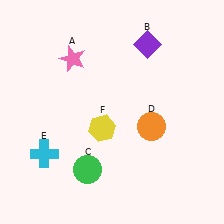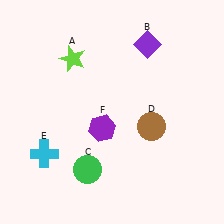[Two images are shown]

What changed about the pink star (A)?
In Image 1, A is pink. In Image 2, it changed to lime.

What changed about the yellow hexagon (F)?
In Image 1, F is yellow. In Image 2, it changed to purple.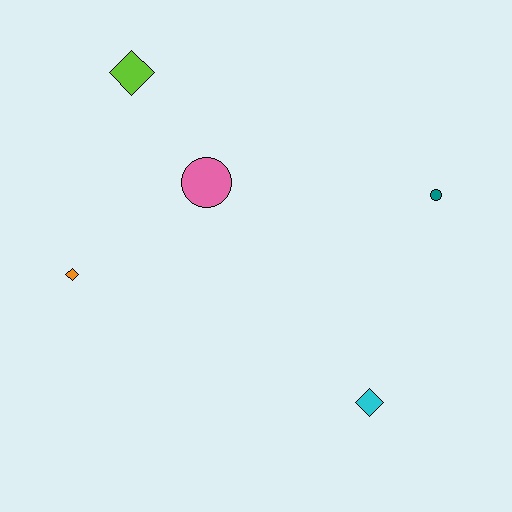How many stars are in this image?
There are no stars.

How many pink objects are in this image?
There is 1 pink object.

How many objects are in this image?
There are 5 objects.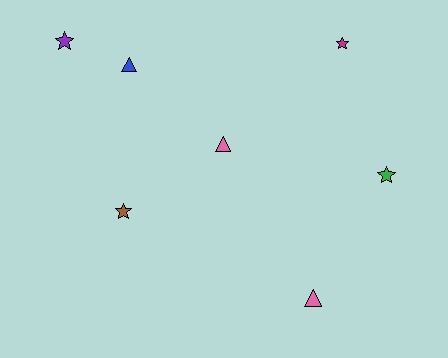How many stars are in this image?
There are 4 stars.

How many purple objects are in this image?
There is 1 purple object.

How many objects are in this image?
There are 7 objects.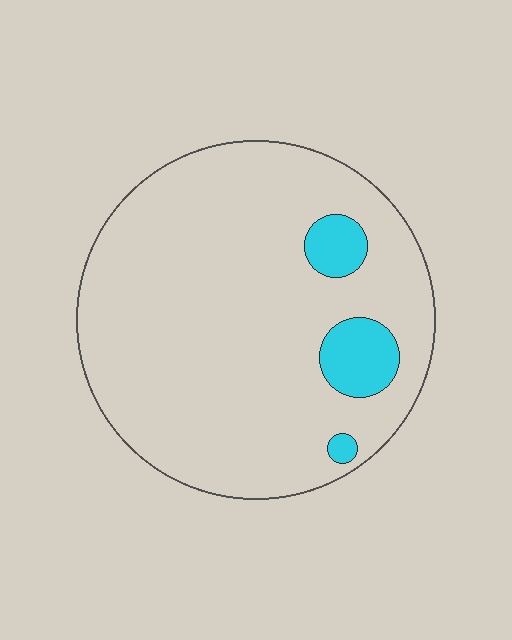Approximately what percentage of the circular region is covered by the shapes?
Approximately 10%.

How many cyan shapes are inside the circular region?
3.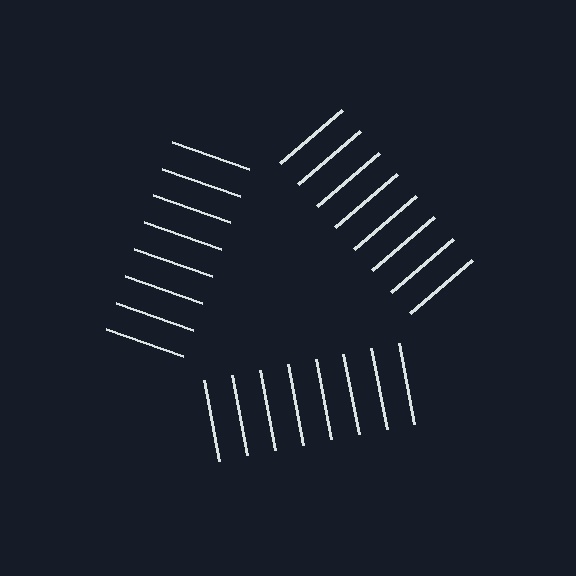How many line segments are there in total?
24 — 8 along each of the 3 edges.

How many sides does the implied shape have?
3 sides — the line-ends trace a triangle.